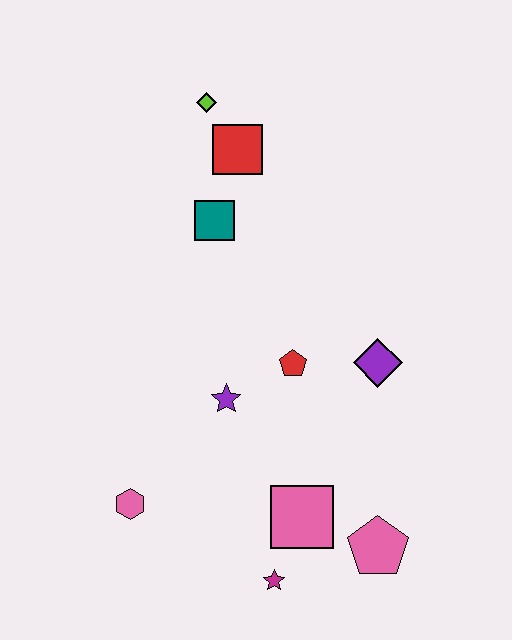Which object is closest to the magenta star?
The pink square is closest to the magenta star.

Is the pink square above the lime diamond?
No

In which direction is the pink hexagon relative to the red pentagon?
The pink hexagon is to the left of the red pentagon.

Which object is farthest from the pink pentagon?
The lime diamond is farthest from the pink pentagon.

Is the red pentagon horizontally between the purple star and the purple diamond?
Yes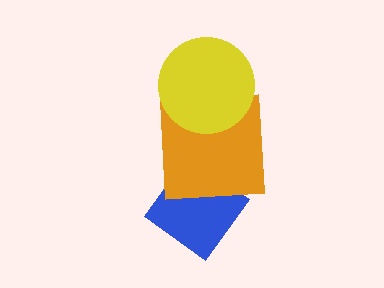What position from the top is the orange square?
The orange square is 2nd from the top.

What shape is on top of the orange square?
The yellow circle is on top of the orange square.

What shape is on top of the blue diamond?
The orange square is on top of the blue diamond.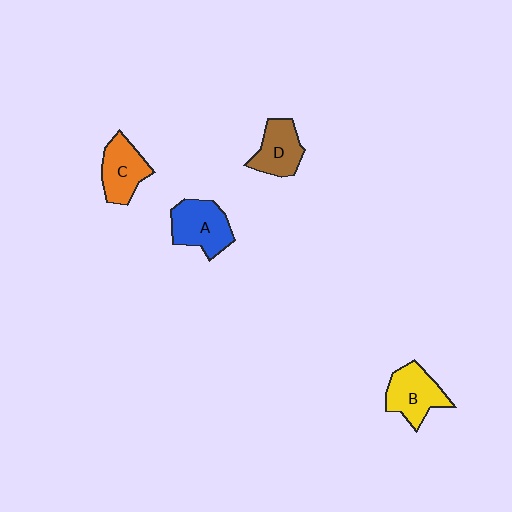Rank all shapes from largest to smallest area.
From largest to smallest: A (blue), B (yellow), C (orange), D (brown).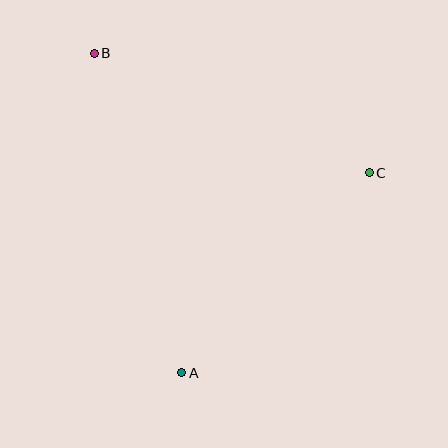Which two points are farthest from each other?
Points A and B are farthest from each other.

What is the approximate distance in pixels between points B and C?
The distance between B and C is approximately 300 pixels.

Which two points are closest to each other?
Points A and C are closest to each other.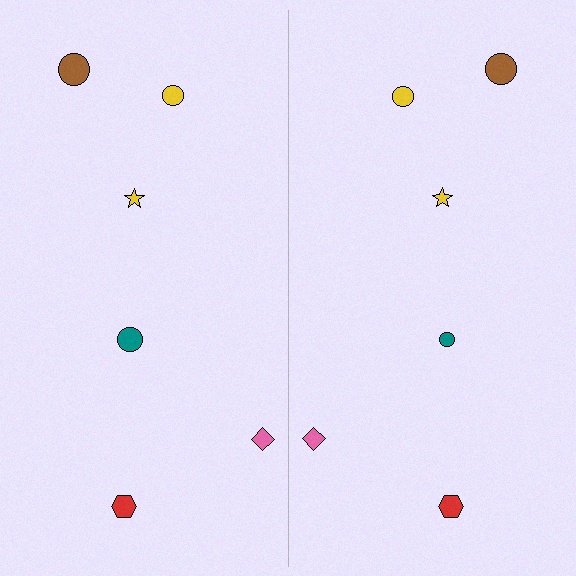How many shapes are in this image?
There are 12 shapes in this image.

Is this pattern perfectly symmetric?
No, the pattern is not perfectly symmetric. The teal circle on the right side has a different size than its mirror counterpart.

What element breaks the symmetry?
The teal circle on the right side has a different size than its mirror counterpart.